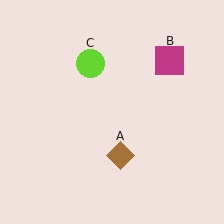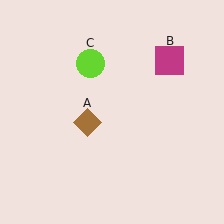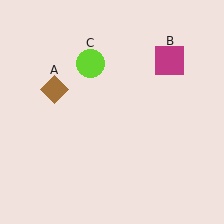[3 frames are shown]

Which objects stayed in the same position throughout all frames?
Magenta square (object B) and lime circle (object C) remained stationary.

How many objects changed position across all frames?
1 object changed position: brown diamond (object A).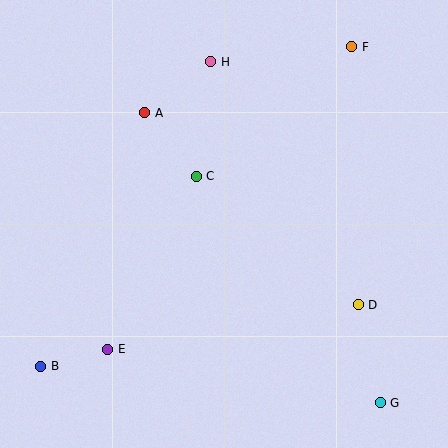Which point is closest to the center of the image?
Point C at (196, 176) is closest to the center.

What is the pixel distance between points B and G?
The distance between B and G is 341 pixels.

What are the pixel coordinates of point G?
Point G is at (380, 403).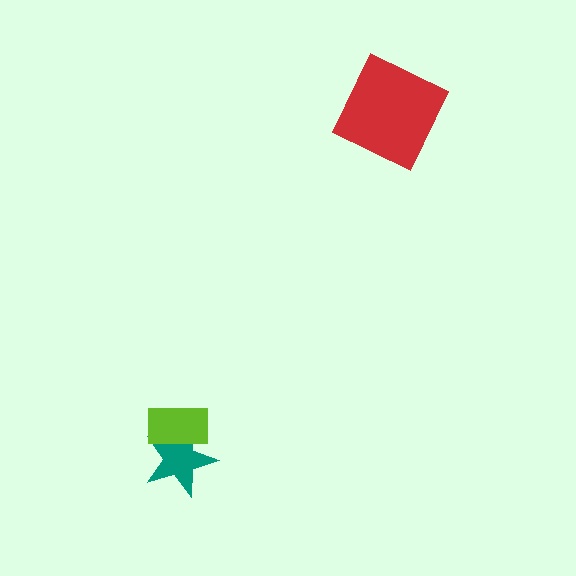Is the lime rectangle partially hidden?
No, no other shape covers it.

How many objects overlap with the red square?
0 objects overlap with the red square.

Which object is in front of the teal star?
The lime rectangle is in front of the teal star.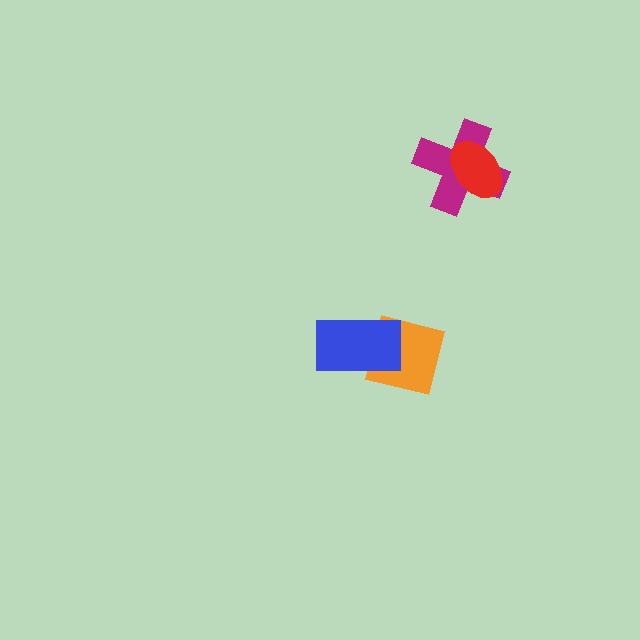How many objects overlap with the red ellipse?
1 object overlaps with the red ellipse.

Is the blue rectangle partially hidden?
No, no other shape covers it.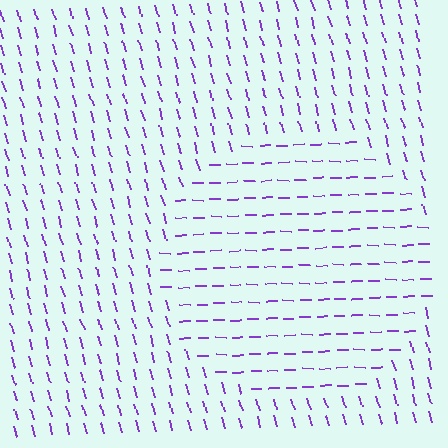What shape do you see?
I see a circle.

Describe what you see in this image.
The image is filled with small purple line segments. A circle region in the image has lines oriented differently from the surrounding lines, creating a visible texture boundary.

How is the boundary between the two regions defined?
The boundary is defined purely by a change in line orientation (approximately 74 degrees difference). All lines are the same color and thickness.